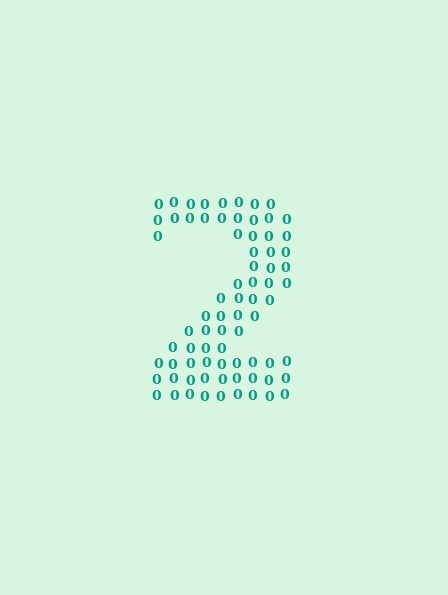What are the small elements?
The small elements are digit 0's.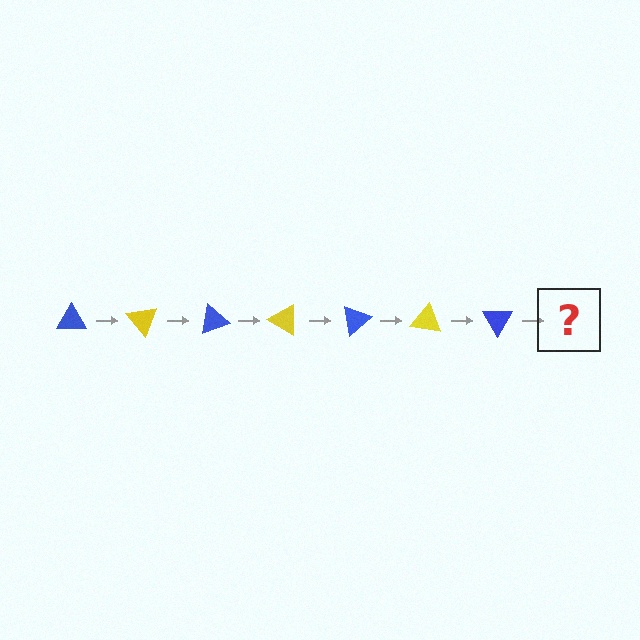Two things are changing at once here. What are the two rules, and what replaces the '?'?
The two rules are that it rotates 50 degrees each step and the color cycles through blue and yellow. The '?' should be a yellow triangle, rotated 350 degrees from the start.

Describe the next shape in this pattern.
It should be a yellow triangle, rotated 350 degrees from the start.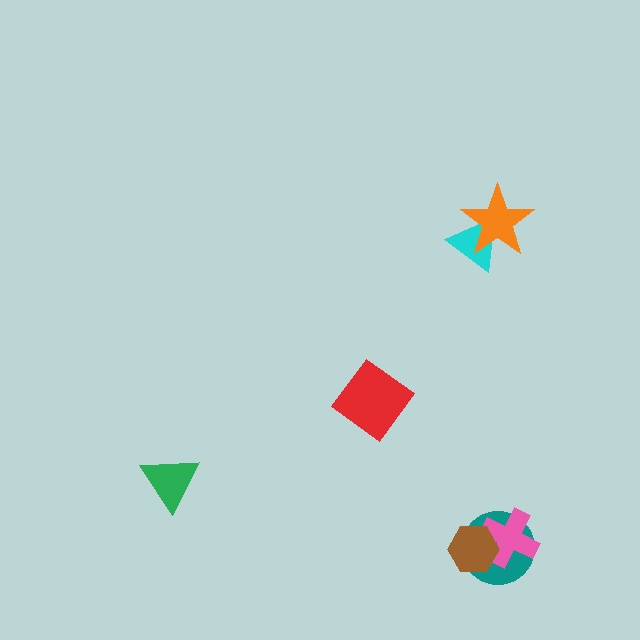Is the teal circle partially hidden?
Yes, it is partially covered by another shape.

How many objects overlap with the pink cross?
2 objects overlap with the pink cross.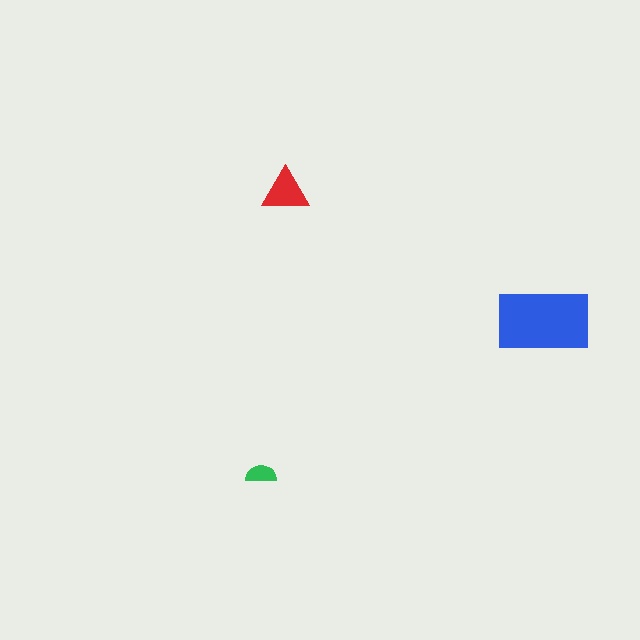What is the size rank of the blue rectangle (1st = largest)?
1st.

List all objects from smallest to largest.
The green semicircle, the red triangle, the blue rectangle.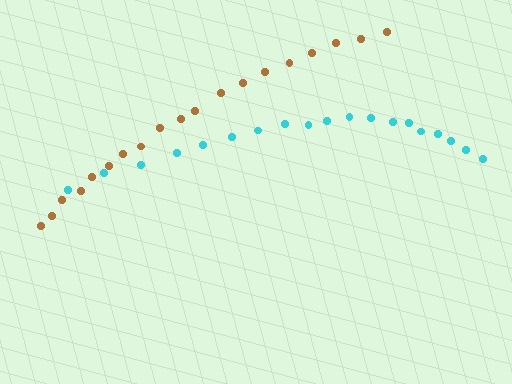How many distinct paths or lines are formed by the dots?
There are 2 distinct paths.